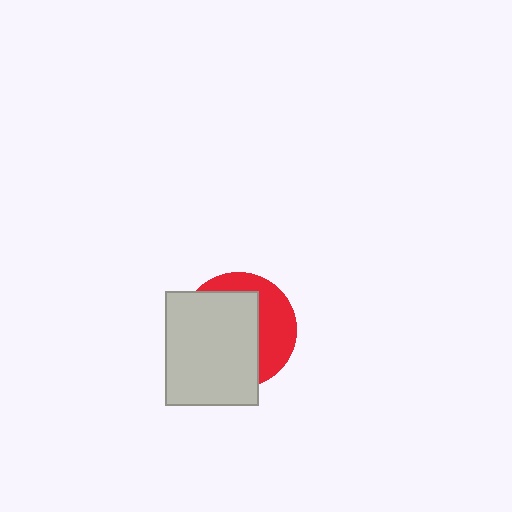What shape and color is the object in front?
The object in front is a light gray rectangle.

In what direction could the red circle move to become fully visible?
The red circle could move right. That would shift it out from behind the light gray rectangle entirely.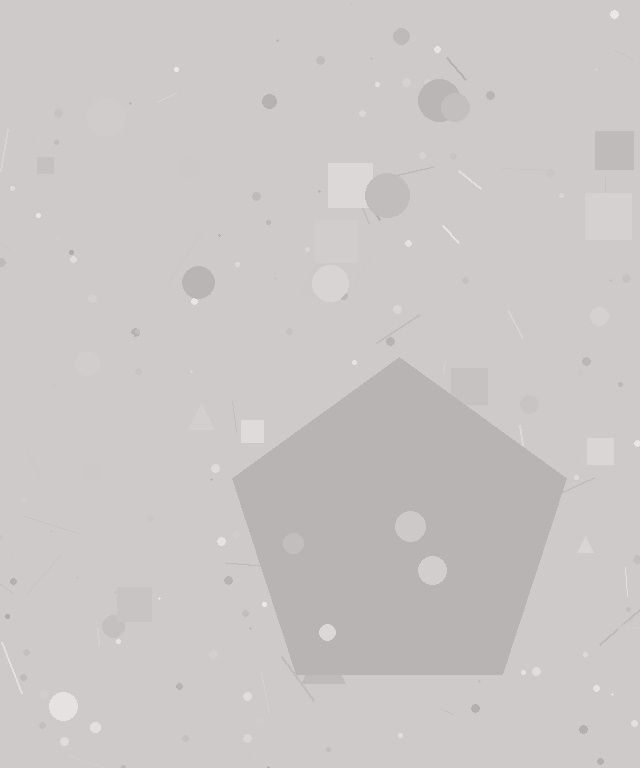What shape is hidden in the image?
A pentagon is hidden in the image.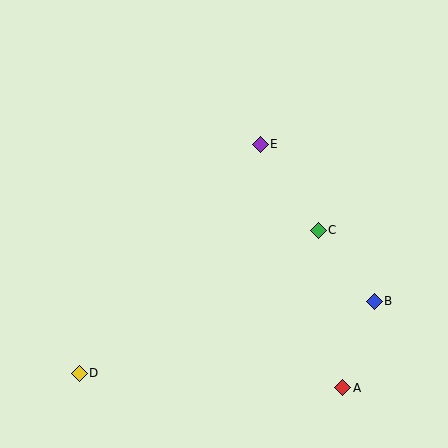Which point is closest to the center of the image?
Point E at (260, 144) is closest to the center.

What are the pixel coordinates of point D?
Point D is at (79, 373).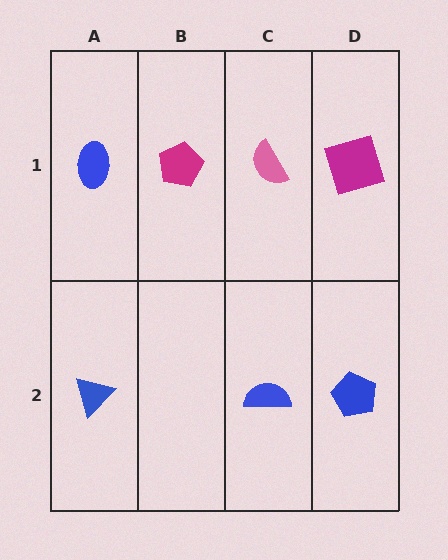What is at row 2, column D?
A blue pentagon.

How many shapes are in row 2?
3 shapes.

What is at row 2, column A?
A blue triangle.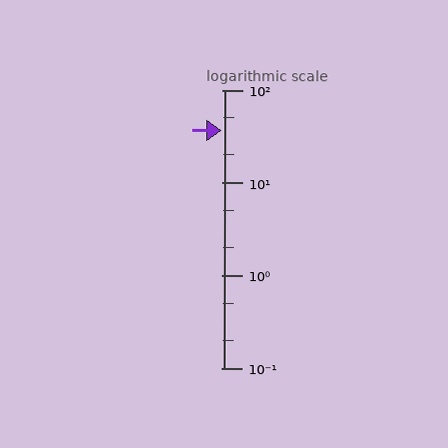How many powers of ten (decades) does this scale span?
The scale spans 3 decades, from 0.1 to 100.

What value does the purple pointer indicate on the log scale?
The pointer indicates approximately 37.